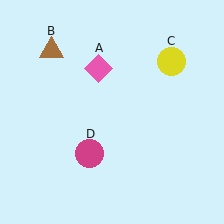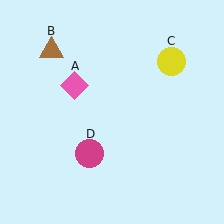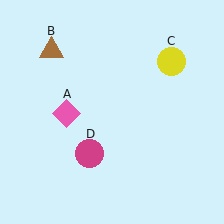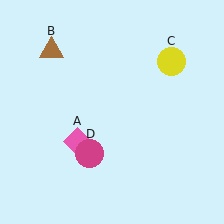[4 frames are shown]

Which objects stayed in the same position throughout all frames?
Brown triangle (object B) and yellow circle (object C) and magenta circle (object D) remained stationary.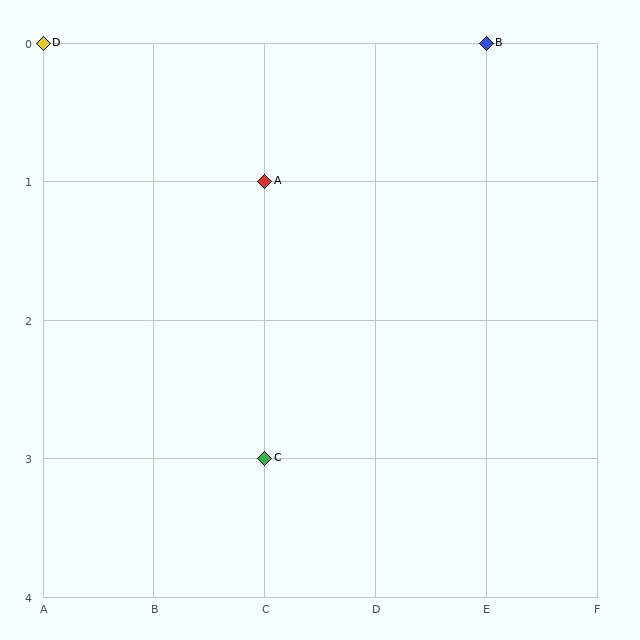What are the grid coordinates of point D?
Point D is at grid coordinates (A, 0).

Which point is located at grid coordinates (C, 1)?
Point A is at (C, 1).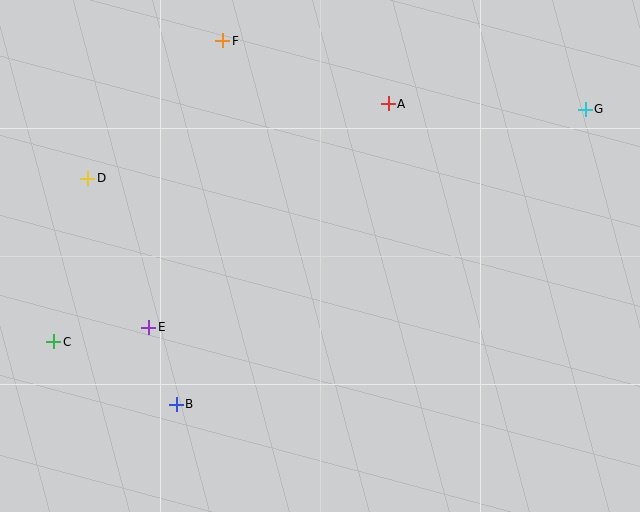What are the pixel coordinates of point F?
Point F is at (223, 41).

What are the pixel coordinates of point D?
Point D is at (88, 178).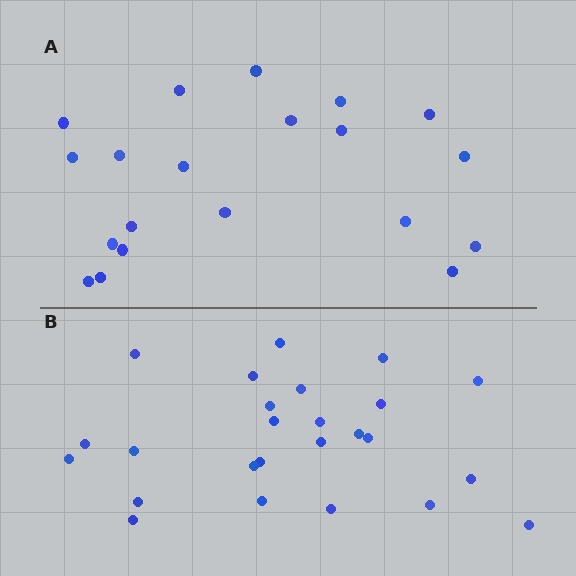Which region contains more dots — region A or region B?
Region B (the bottom region) has more dots.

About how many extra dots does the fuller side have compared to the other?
Region B has about 5 more dots than region A.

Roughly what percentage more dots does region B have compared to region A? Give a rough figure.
About 25% more.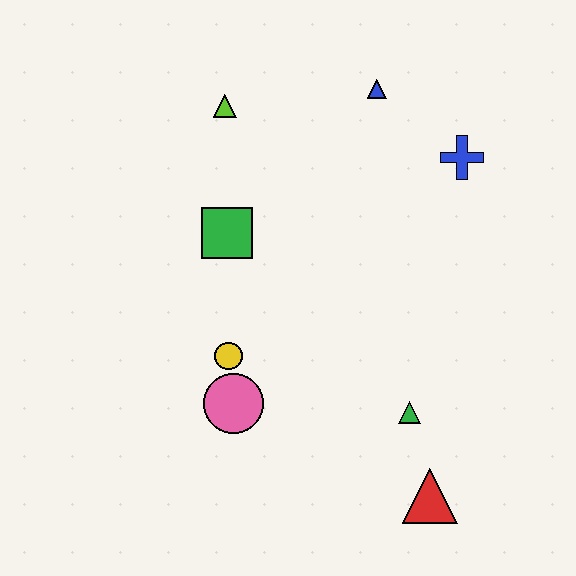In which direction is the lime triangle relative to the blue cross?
The lime triangle is to the left of the blue cross.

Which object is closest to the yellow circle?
The pink circle is closest to the yellow circle.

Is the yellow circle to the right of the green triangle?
No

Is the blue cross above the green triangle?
Yes